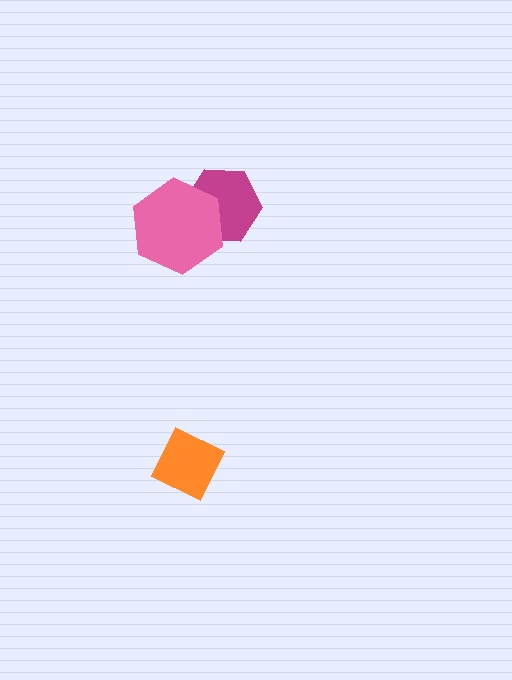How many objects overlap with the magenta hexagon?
1 object overlaps with the magenta hexagon.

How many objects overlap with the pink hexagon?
1 object overlaps with the pink hexagon.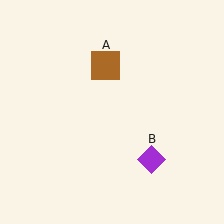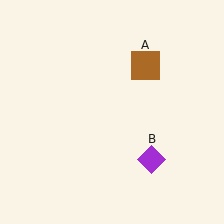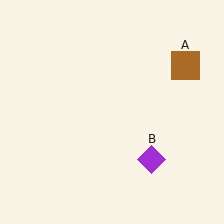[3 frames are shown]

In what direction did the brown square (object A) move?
The brown square (object A) moved right.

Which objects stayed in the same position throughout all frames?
Purple diamond (object B) remained stationary.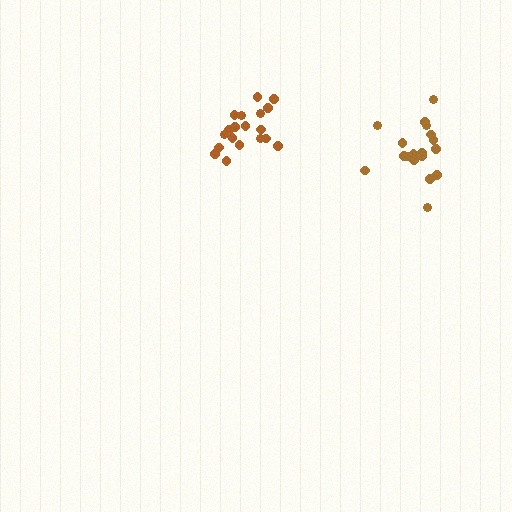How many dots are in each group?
Group 1: 18 dots, Group 2: 19 dots (37 total).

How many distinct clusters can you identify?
There are 2 distinct clusters.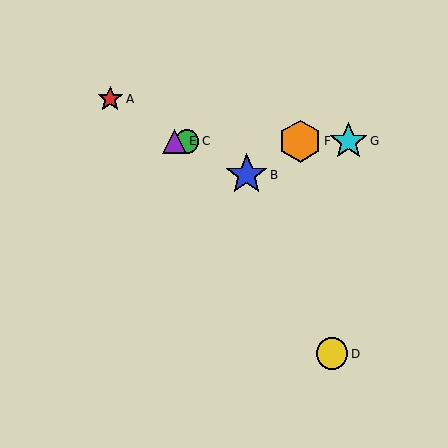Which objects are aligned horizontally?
Objects C, E, F, G are aligned horizontally.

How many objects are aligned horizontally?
4 objects (C, E, F, G) are aligned horizontally.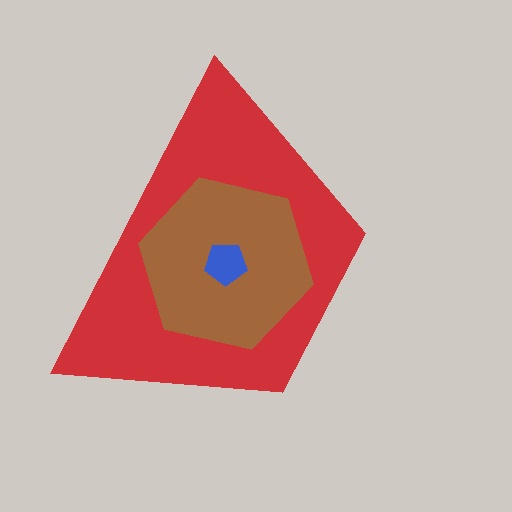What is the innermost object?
The blue pentagon.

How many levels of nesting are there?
3.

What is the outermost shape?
The red trapezoid.